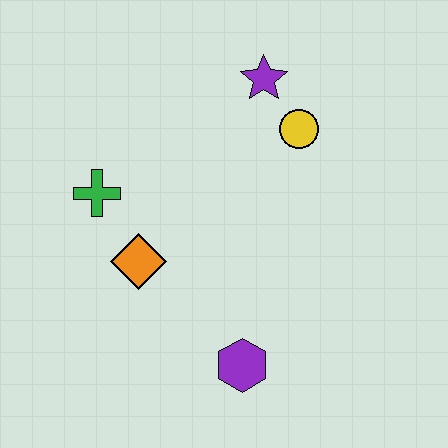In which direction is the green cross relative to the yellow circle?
The green cross is to the left of the yellow circle.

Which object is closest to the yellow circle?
The purple star is closest to the yellow circle.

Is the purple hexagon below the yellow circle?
Yes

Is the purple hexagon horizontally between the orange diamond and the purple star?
Yes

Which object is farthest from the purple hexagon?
The purple star is farthest from the purple hexagon.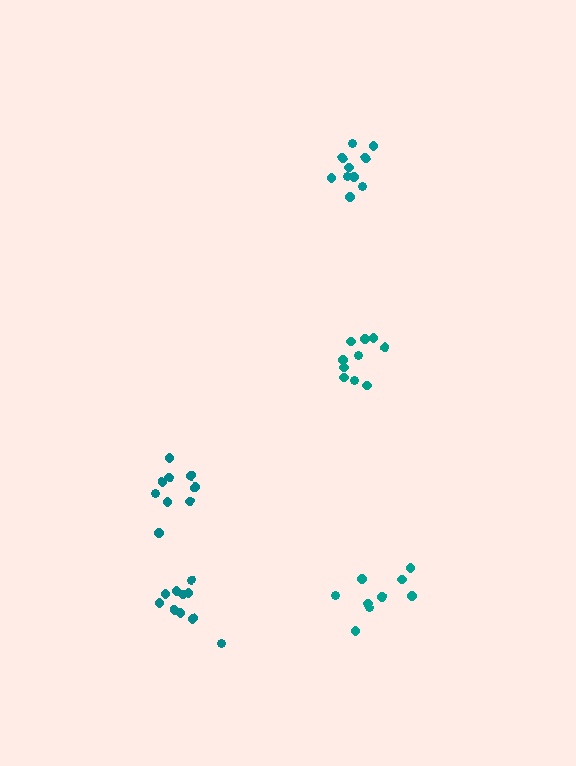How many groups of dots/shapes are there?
There are 5 groups.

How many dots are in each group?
Group 1: 10 dots, Group 2: 10 dots, Group 3: 10 dots, Group 4: 9 dots, Group 5: 9 dots (48 total).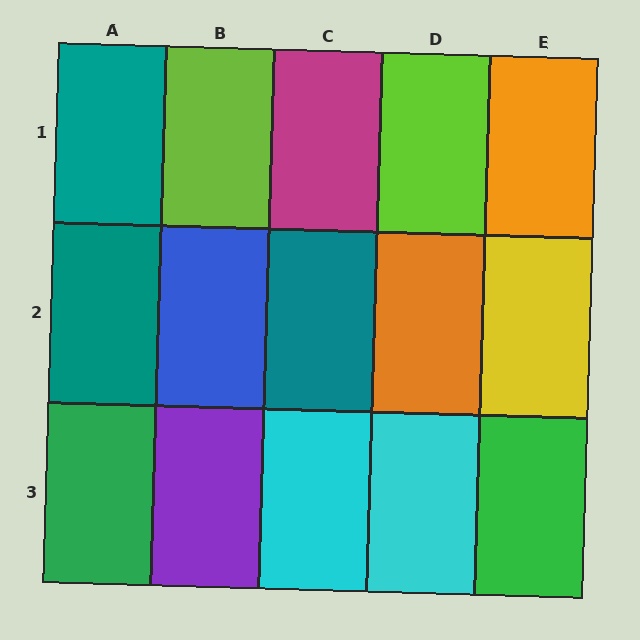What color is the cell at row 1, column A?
Teal.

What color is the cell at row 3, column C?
Cyan.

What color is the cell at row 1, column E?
Orange.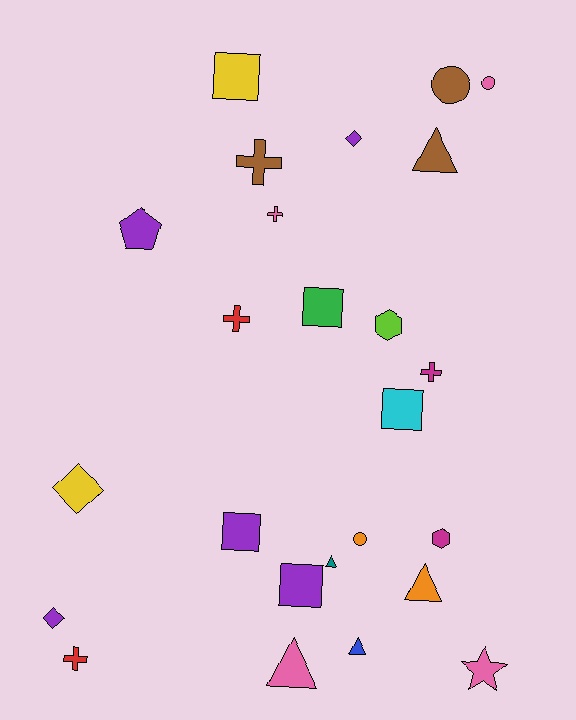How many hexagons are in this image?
There are 2 hexagons.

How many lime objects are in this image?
There is 1 lime object.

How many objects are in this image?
There are 25 objects.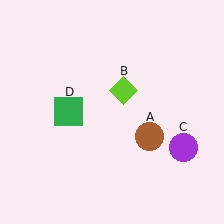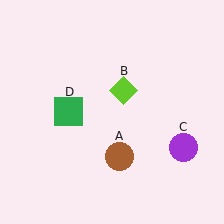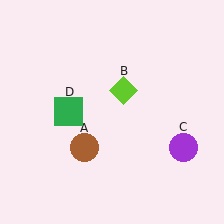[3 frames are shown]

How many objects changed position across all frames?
1 object changed position: brown circle (object A).